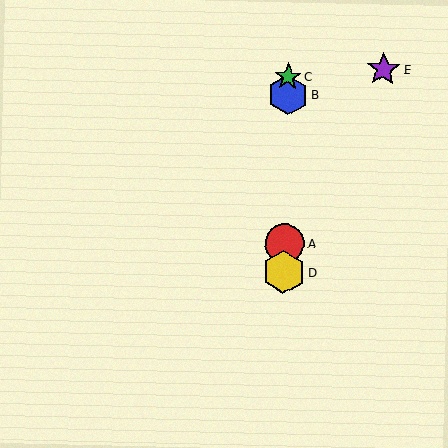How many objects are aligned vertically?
4 objects (A, B, C, D) are aligned vertically.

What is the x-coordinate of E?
Object E is at x≈383.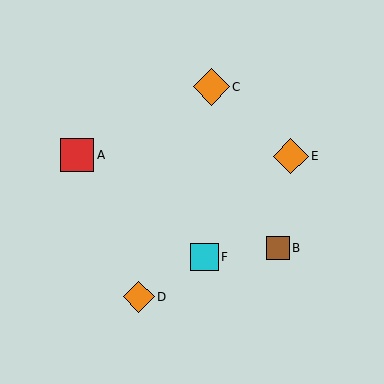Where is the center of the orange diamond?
The center of the orange diamond is at (211, 87).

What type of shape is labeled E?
Shape E is an orange diamond.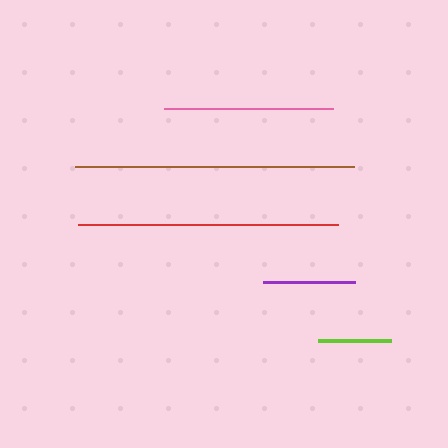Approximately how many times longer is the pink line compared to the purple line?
The pink line is approximately 1.8 times the length of the purple line.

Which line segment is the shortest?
The lime line is the shortest at approximately 73 pixels.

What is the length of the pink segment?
The pink segment is approximately 169 pixels long.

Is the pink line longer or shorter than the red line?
The red line is longer than the pink line.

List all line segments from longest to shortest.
From longest to shortest: brown, red, pink, purple, lime.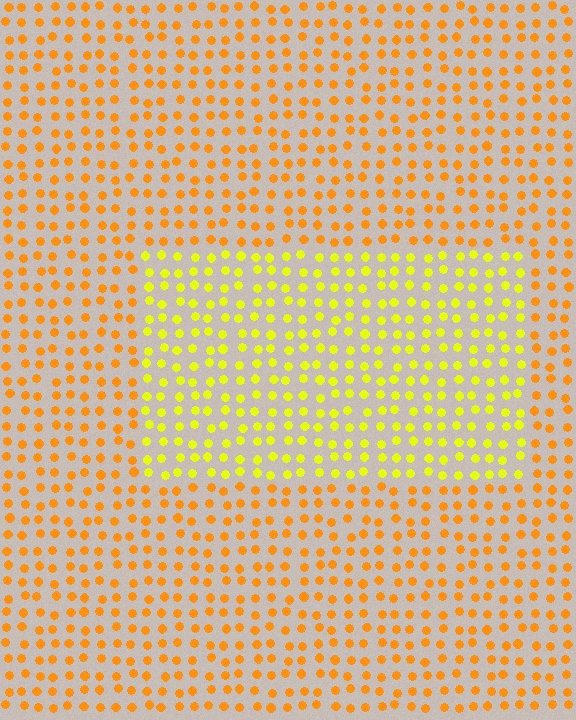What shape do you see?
I see a rectangle.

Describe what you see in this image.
The image is filled with small orange elements in a uniform arrangement. A rectangle-shaped region is visible where the elements are tinted to a slightly different hue, forming a subtle color boundary.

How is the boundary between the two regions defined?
The boundary is defined purely by a slight shift in hue (about 34 degrees). Spacing, size, and orientation are identical on both sides.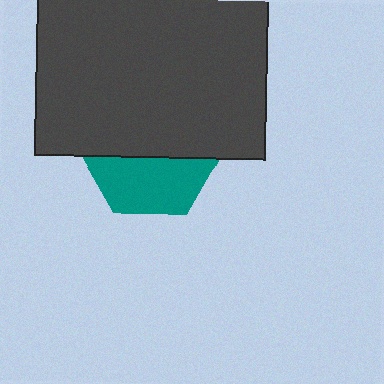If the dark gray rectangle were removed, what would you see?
You would see the complete teal hexagon.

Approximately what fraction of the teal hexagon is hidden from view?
Roughly 58% of the teal hexagon is hidden behind the dark gray rectangle.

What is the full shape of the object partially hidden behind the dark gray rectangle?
The partially hidden object is a teal hexagon.